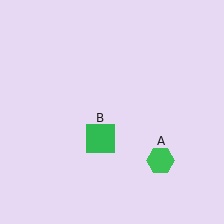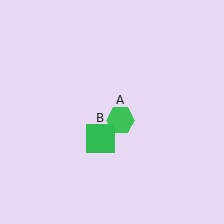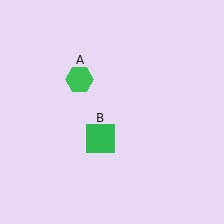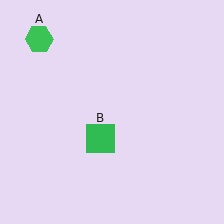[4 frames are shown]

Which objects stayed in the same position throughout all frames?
Green square (object B) remained stationary.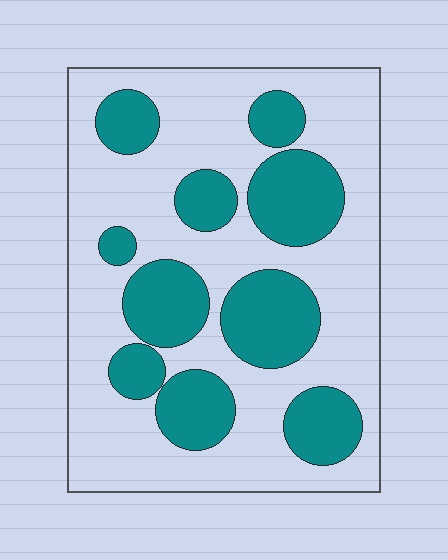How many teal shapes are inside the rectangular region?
10.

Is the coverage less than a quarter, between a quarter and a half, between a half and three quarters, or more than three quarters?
Between a quarter and a half.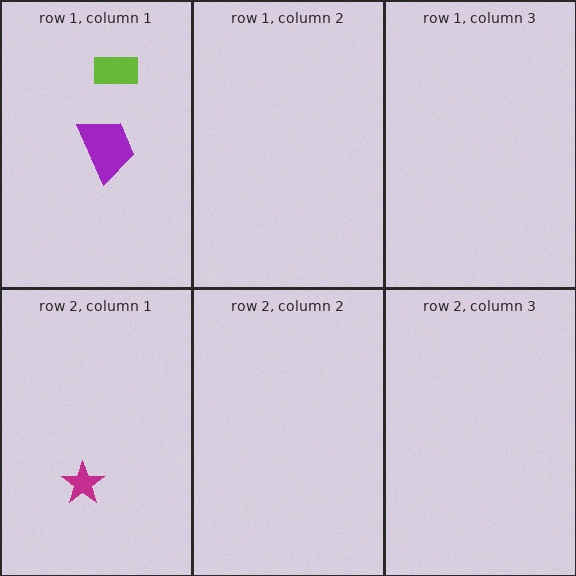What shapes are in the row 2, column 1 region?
The magenta star.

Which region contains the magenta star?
The row 2, column 1 region.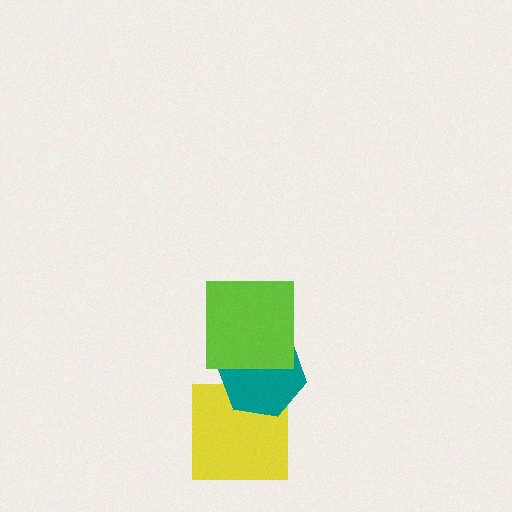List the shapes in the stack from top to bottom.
From top to bottom: the lime square, the teal hexagon, the yellow square.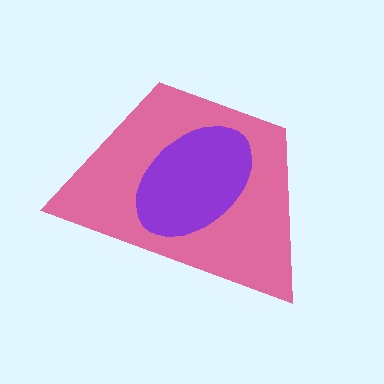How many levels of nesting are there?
2.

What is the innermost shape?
The purple ellipse.